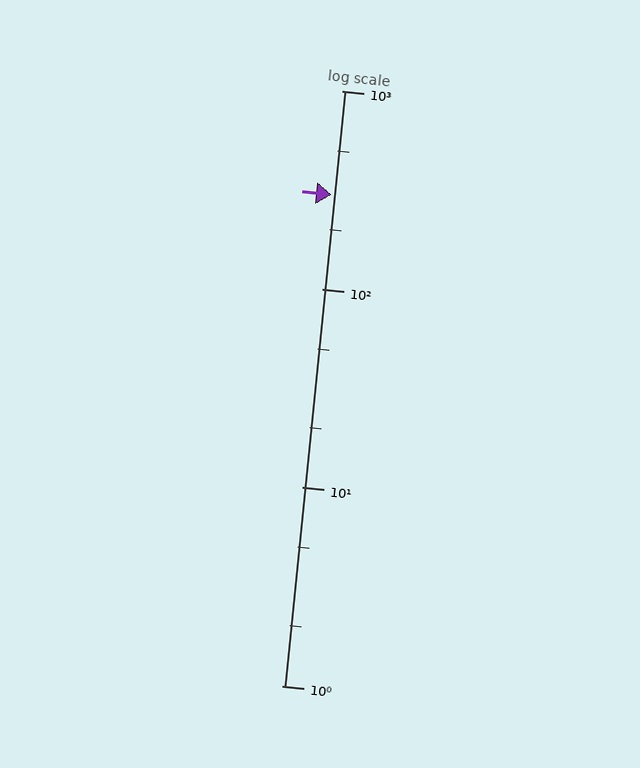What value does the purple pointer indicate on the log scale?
The pointer indicates approximately 300.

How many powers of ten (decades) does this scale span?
The scale spans 3 decades, from 1 to 1000.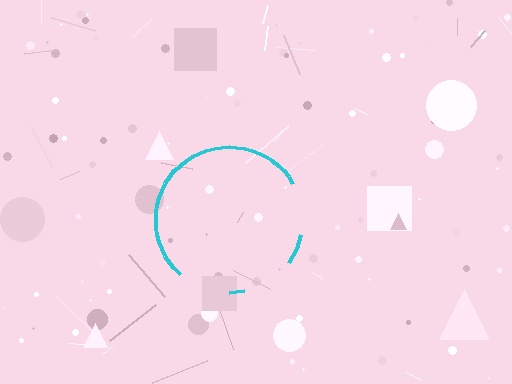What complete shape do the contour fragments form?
The contour fragments form a circle.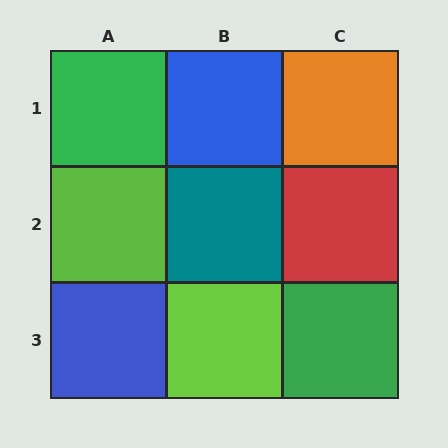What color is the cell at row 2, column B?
Teal.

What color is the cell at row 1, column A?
Green.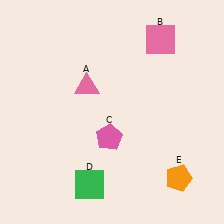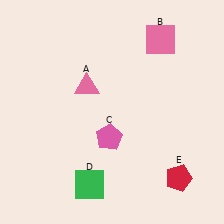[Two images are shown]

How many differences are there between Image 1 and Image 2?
There is 1 difference between the two images.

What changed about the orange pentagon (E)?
In Image 1, E is orange. In Image 2, it changed to red.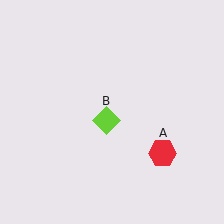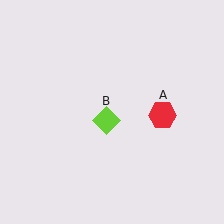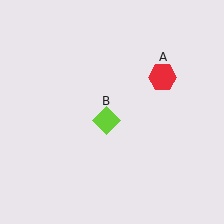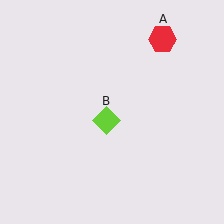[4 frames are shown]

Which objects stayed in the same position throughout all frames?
Lime diamond (object B) remained stationary.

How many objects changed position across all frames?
1 object changed position: red hexagon (object A).